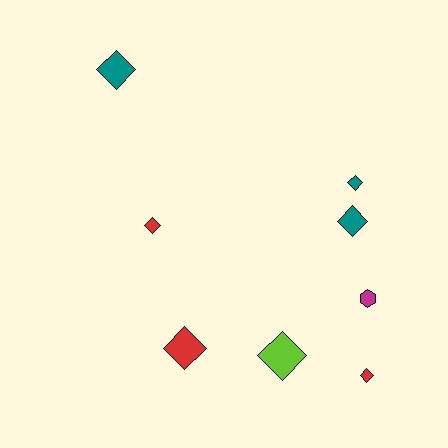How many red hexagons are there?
There are no red hexagons.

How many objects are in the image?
There are 8 objects.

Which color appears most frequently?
Red, with 3 objects.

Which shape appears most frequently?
Diamond, with 7 objects.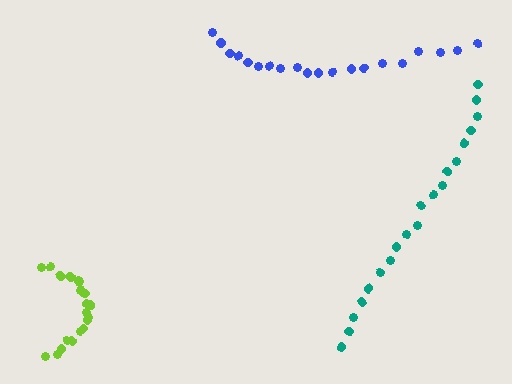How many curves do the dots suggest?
There are 3 distinct paths.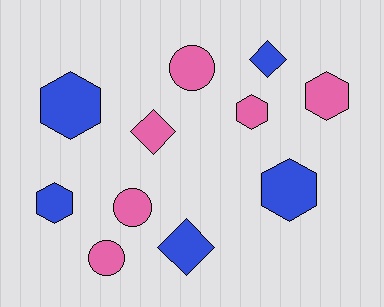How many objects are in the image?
There are 11 objects.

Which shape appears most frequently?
Hexagon, with 5 objects.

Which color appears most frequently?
Pink, with 6 objects.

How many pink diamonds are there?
There is 1 pink diamond.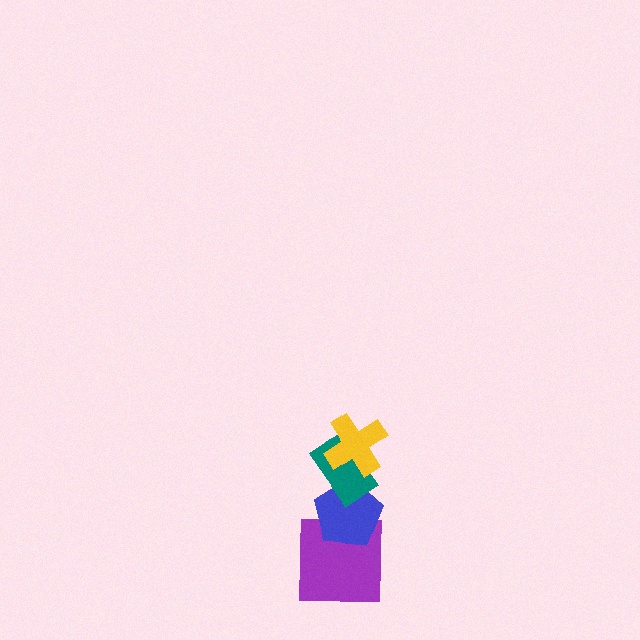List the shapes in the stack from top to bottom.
From top to bottom: the yellow cross, the teal rectangle, the blue pentagon, the purple square.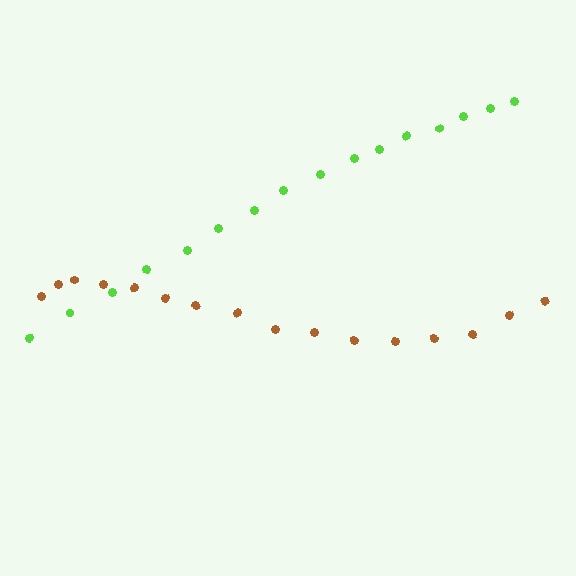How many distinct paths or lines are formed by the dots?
There are 2 distinct paths.